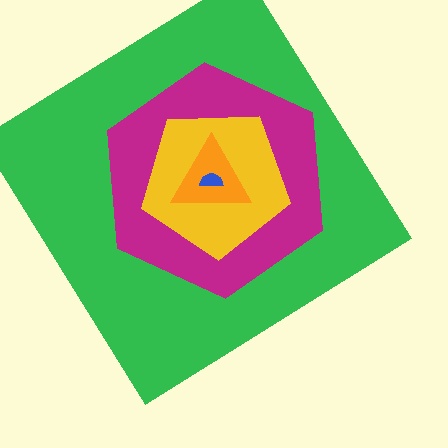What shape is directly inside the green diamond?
The magenta hexagon.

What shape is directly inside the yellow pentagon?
The orange triangle.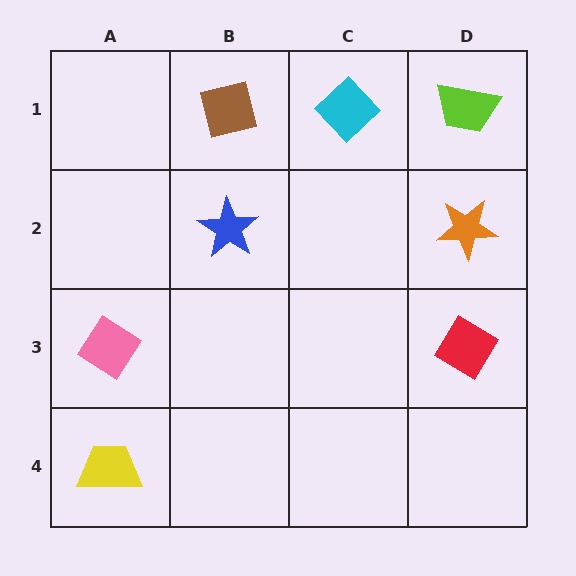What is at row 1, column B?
A brown square.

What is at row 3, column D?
A red diamond.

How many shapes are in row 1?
3 shapes.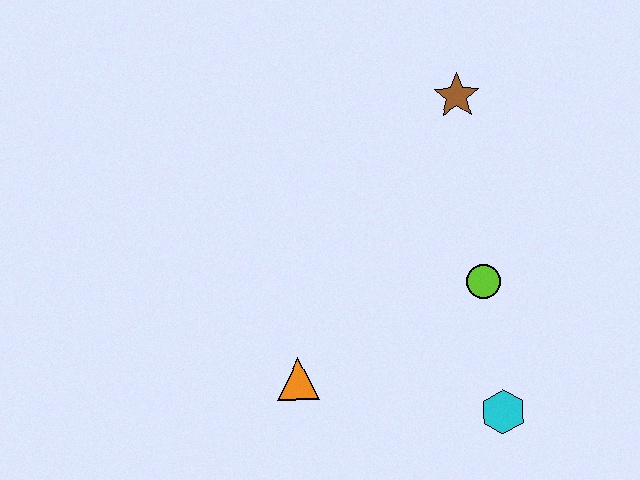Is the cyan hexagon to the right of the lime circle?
Yes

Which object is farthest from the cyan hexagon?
The brown star is farthest from the cyan hexagon.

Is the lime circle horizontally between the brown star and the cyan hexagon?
Yes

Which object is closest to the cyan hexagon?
The lime circle is closest to the cyan hexagon.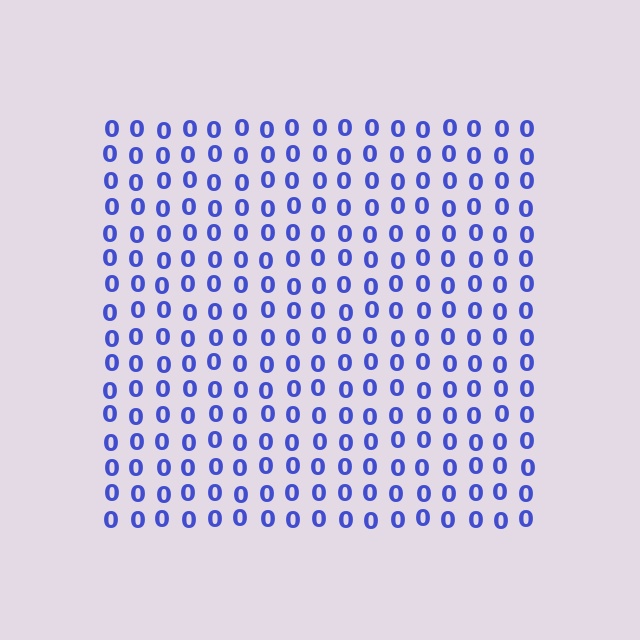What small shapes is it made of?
It is made of small digit 0's.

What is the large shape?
The large shape is a square.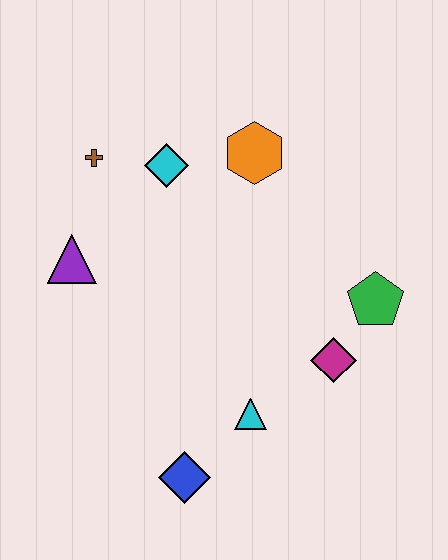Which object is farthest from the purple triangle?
The green pentagon is farthest from the purple triangle.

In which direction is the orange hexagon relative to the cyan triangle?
The orange hexagon is above the cyan triangle.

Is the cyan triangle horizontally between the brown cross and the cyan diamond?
No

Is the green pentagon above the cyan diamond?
No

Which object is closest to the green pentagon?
The magenta diamond is closest to the green pentagon.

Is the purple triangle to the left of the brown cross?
Yes